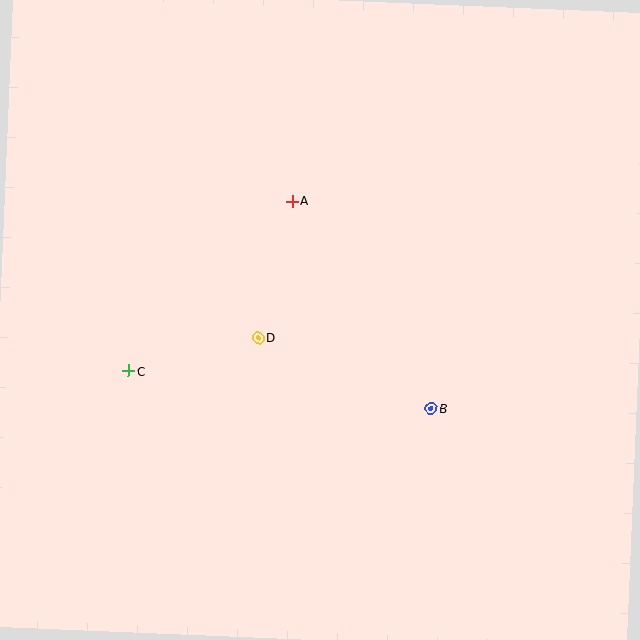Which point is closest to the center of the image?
Point D at (258, 337) is closest to the center.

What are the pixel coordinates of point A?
Point A is at (292, 201).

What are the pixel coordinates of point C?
Point C is at (128, 371).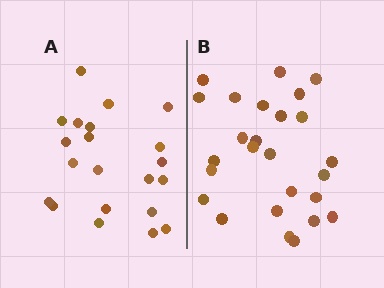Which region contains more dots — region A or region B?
Region B (the right region) has more dots.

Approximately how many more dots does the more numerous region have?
Region B has about 5 more dots than region A.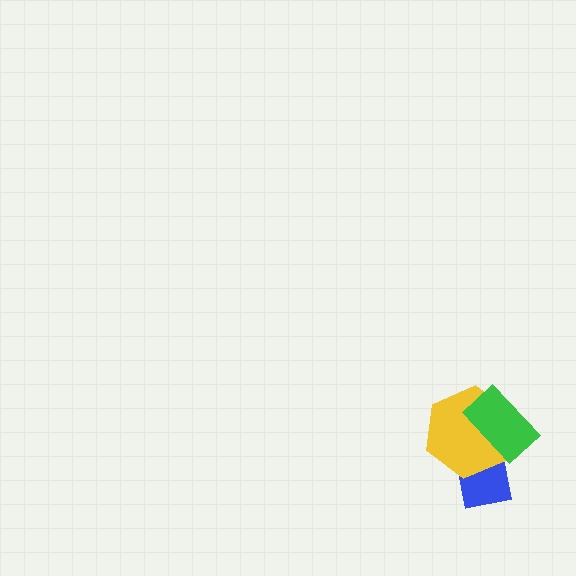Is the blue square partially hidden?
Yes, it is partially covered by another shape.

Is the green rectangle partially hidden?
No, no other shape covers it.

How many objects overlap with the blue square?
2 objects overlap with the blue square.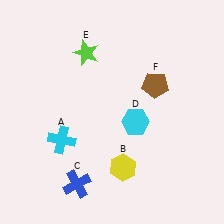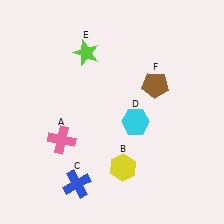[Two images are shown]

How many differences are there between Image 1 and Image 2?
There is 1 difference between the two images.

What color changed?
The cross (A) changed from cyan in Image 1 to pink in Image 2.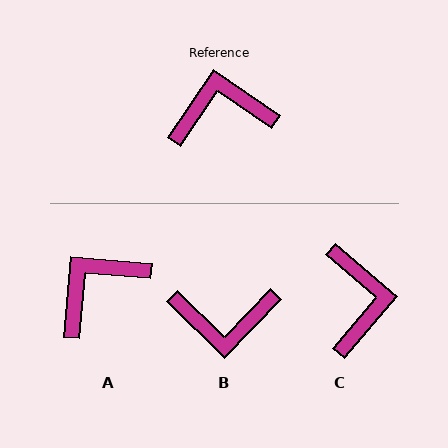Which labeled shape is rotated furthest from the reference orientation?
B, about 170 degrees away.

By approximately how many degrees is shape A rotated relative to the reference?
Approximately 29 degrees counter-clockwise.